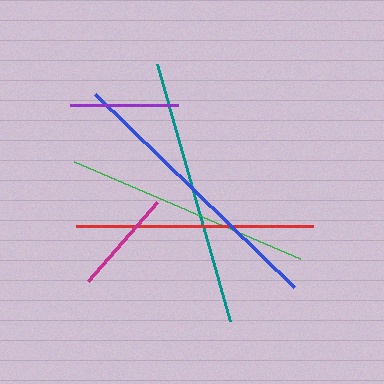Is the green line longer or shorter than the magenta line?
The green line is longer than the magenta line.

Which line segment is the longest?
The blue line is the longest at approximately 277 pixels.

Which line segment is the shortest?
The magenta line is the shortest at approximately 105 pixels.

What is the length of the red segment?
The red segment is approximately 238 pixels long.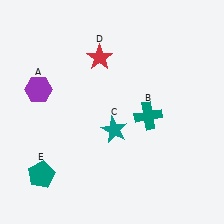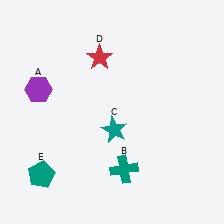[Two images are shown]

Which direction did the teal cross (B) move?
The teal cross (B) moved down.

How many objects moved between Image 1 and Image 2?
1 object moved between the two images.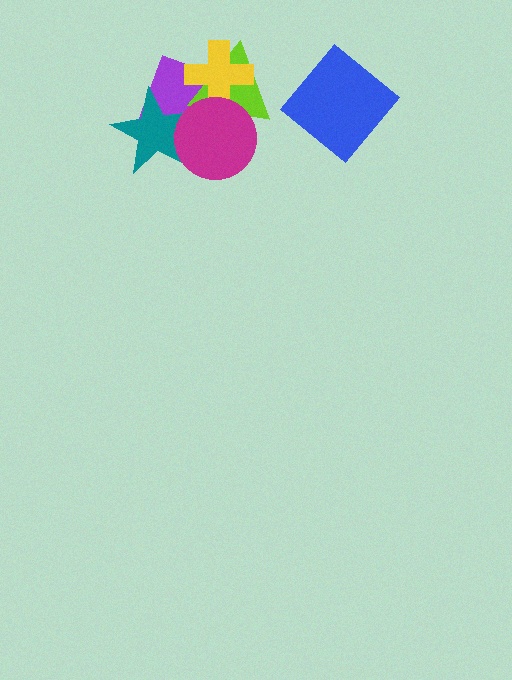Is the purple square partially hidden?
Yes, it is partially covered by another shape.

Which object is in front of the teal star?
The magenta circle is in front of the teal star.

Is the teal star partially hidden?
Yes, it is partially covered by another shape.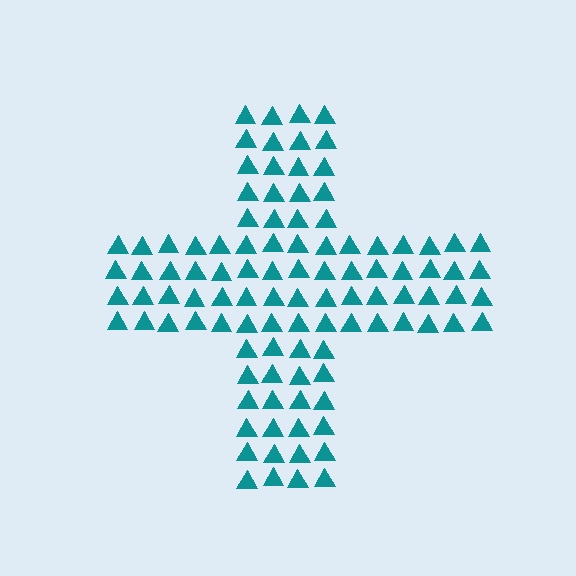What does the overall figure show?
The overall figure shows a cross.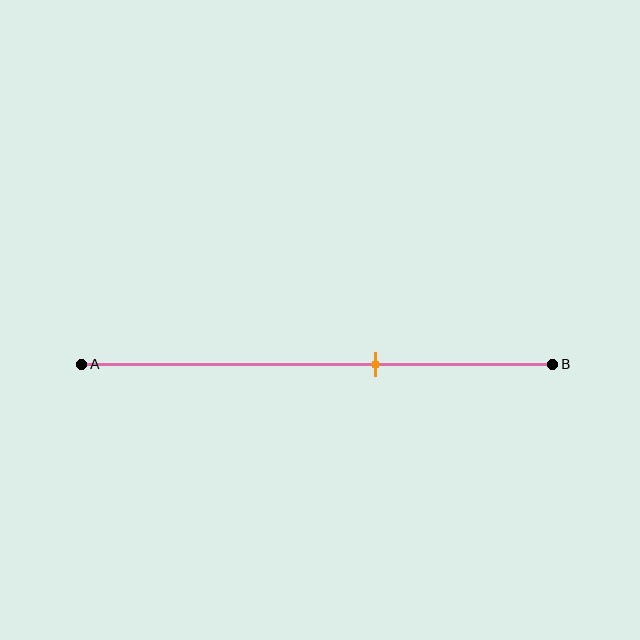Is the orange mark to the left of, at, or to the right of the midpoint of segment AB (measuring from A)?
The orange mark is to the right of the midpoint of segment AB.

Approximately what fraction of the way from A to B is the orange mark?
The orange mark is approximately 60% of the way from A to B.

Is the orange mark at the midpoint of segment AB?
No, the mark is at about 60% from A, not at the 50% midpoint.